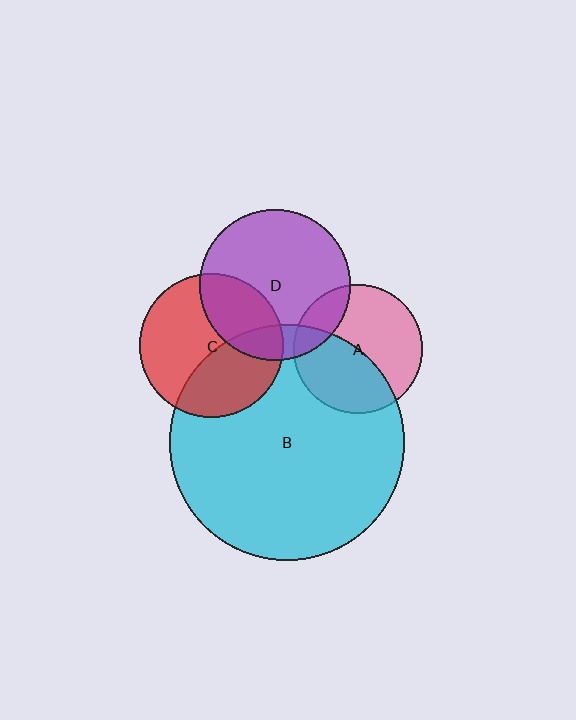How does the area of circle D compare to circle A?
Approximately 1.3 times.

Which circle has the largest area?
Circle B (cyan).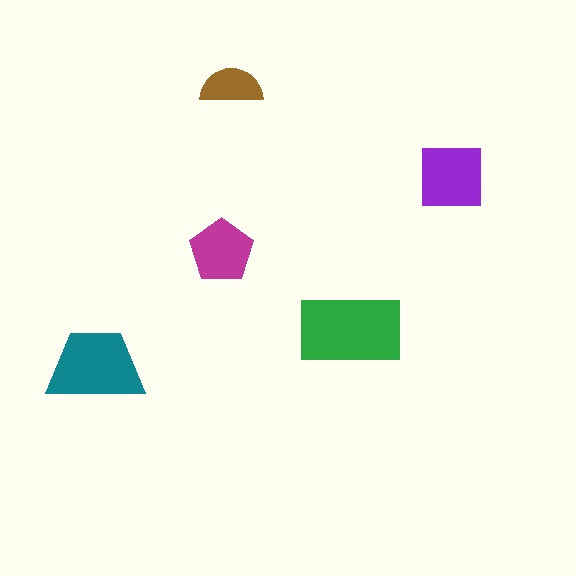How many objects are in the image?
There are 5 objects in the image.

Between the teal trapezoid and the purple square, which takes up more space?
The teal trapezoid.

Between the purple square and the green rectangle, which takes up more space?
The green rectangle.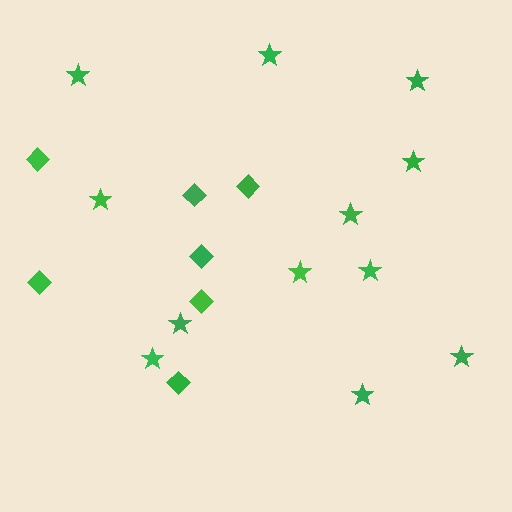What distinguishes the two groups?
There are 2 groups: one group of diamonds (7) and one group of stars (12).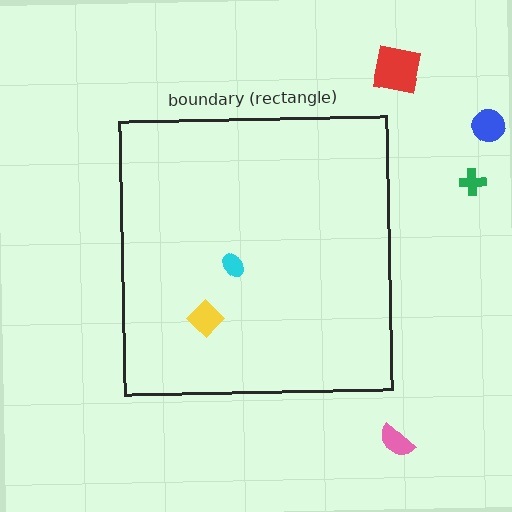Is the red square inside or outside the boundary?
Outside.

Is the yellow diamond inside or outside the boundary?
Inside.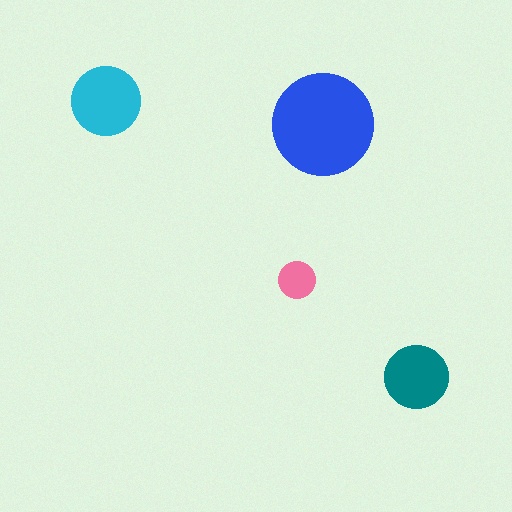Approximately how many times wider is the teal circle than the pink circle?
About 1.5 times wider.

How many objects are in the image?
There are 4 objects in the image.